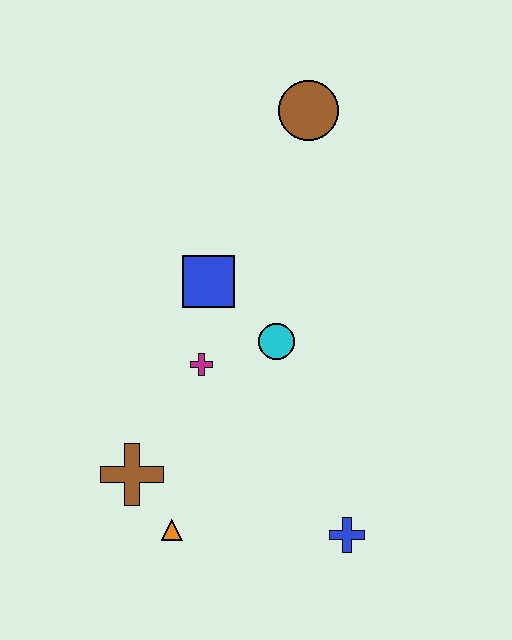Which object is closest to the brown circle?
The blue square is closest to the brown circle.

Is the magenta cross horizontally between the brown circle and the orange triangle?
Yes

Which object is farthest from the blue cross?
The brown circle is farthest from the blue cross.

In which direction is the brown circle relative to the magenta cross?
The brown circle is above the magenta cross.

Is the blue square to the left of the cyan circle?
Yes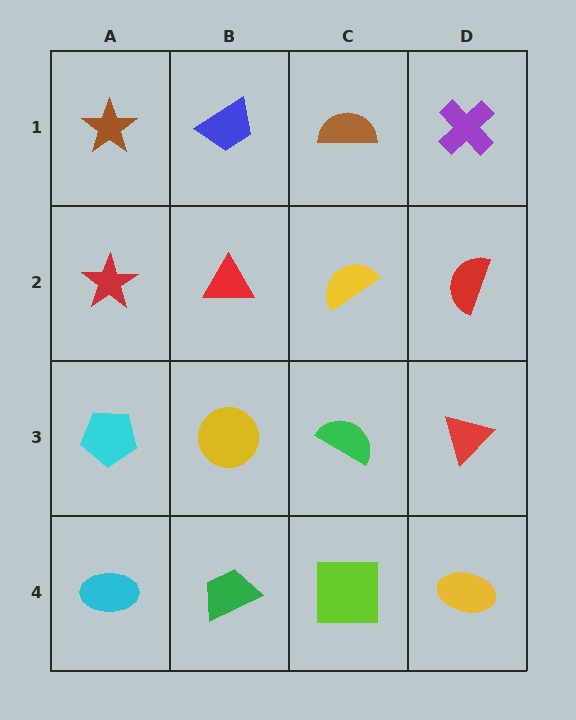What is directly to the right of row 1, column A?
A blue trapezoid.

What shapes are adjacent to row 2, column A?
A brown star (row 1, column A), a cyan pentagon (row 3, column A), a red triangle (row 2, column B).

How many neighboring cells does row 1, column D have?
2.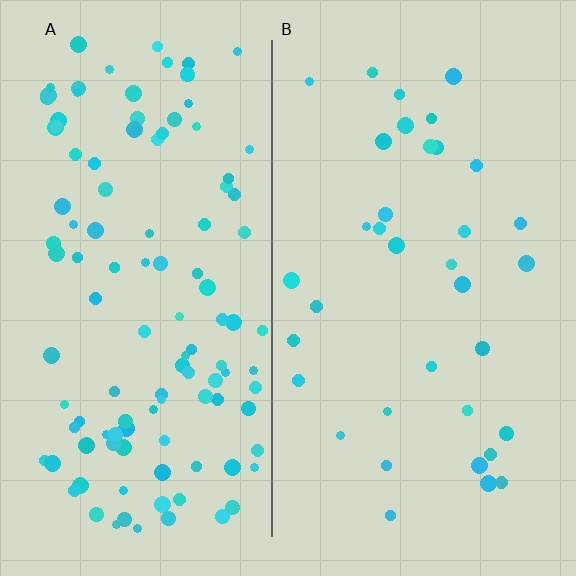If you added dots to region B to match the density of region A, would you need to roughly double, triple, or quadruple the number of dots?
Approximately triple.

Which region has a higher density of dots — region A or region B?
A (the left).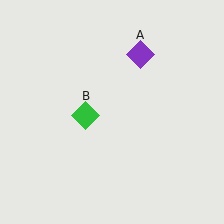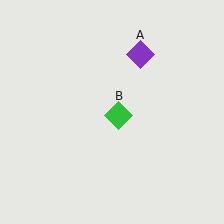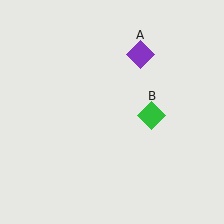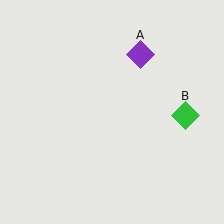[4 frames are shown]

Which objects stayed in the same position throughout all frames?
Purple diamond (object A) remained stationary.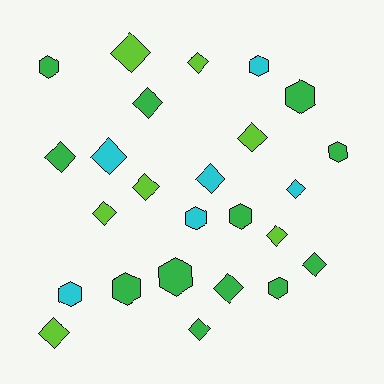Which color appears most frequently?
Green, with 12 objects.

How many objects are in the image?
There are 25 objects.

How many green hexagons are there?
There are 7 green hexagons.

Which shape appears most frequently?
Diamond, with 15 objects.